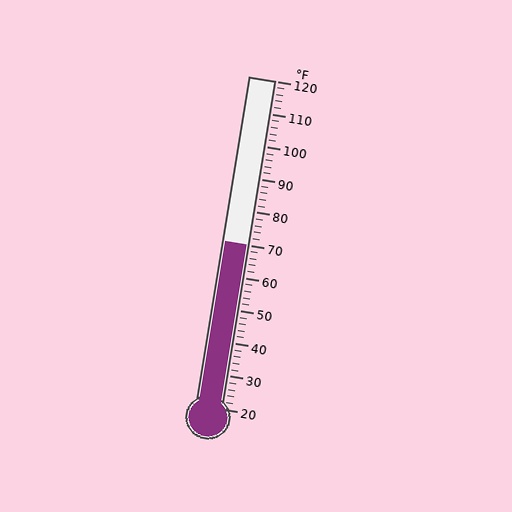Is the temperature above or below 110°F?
The temperature is below 110°F.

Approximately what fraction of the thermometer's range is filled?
The thermometer is filled to approximately 50% of its range.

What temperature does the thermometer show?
The thermometer shows approximately 70°F.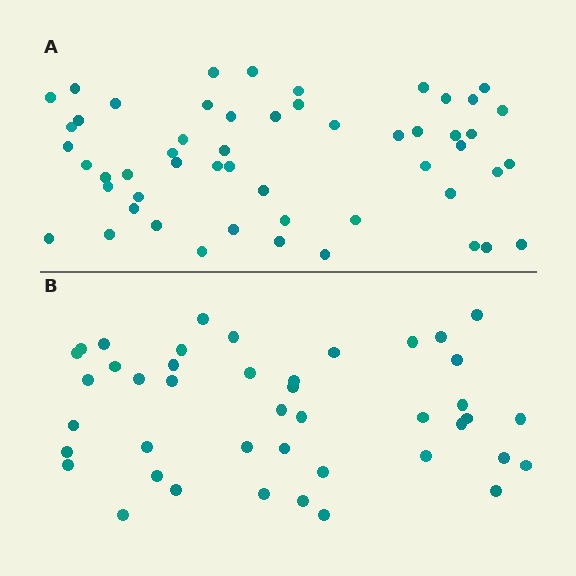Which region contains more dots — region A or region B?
Region A (the top region) has more dots.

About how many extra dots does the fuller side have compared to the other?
Region A has roughly 10 or so more dots than region B.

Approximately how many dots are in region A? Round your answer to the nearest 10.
About 50 dots. (The exact count is 53, which rounds to 50.)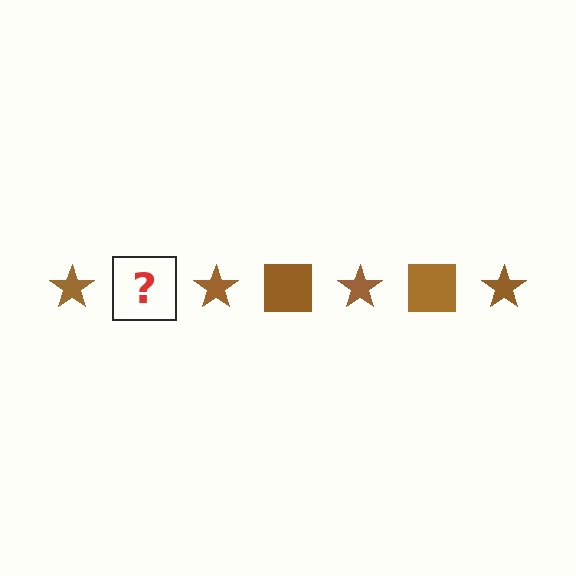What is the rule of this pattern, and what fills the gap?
The rule is that the pattern cycles through star, square shapes in brown. The gap should be filled with a brown square.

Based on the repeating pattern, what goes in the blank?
The blank should be a brown square.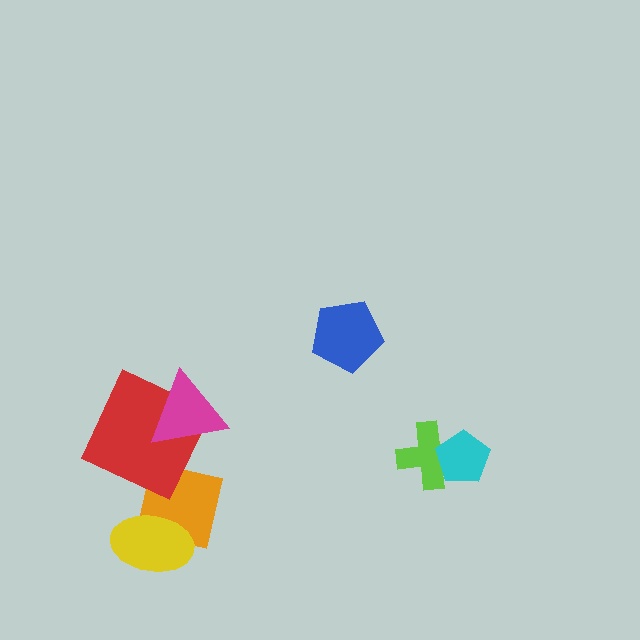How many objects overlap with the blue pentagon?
0 objects overlap with the blue pentagon.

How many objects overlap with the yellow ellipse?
1 object overlaps with the yellow ellipse.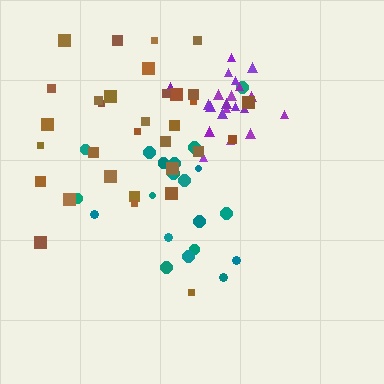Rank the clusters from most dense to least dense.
purple, teal, brown.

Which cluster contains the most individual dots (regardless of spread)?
Brown (32).